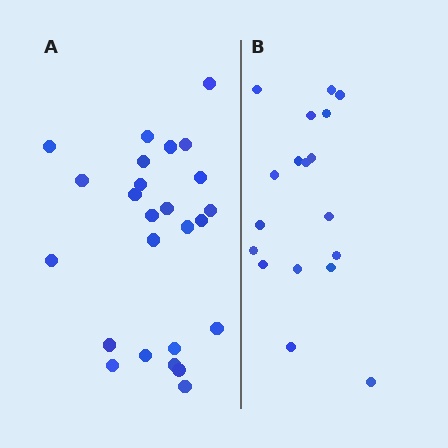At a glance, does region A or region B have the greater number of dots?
Region A (the left region) has more dots.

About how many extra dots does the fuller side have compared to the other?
Region A has roughly 8 or so more dots than region B.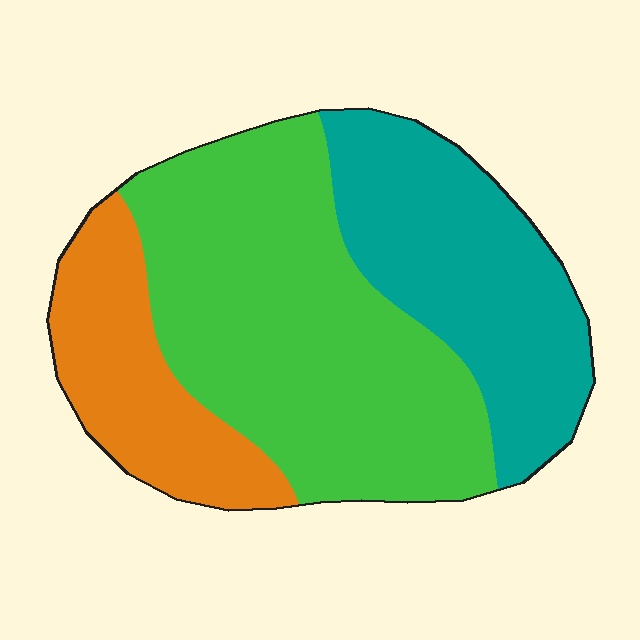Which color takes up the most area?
Green, at roughly 50%.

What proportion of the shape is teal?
Teal takes up about one third (1/3) of the shape.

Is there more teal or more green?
Green.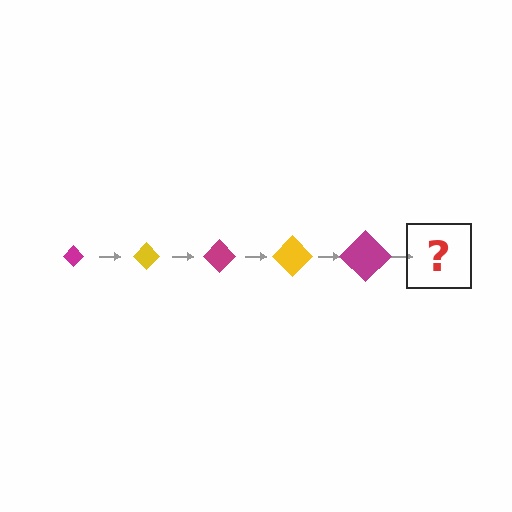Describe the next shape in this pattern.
It should be a yellow diamond, larger than the previous one.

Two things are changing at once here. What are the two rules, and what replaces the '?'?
The two rules are that the diamond grows larger each step and the color cycles through magenta and yellow. The '?' should be a yellow diamond, larger than the previous one.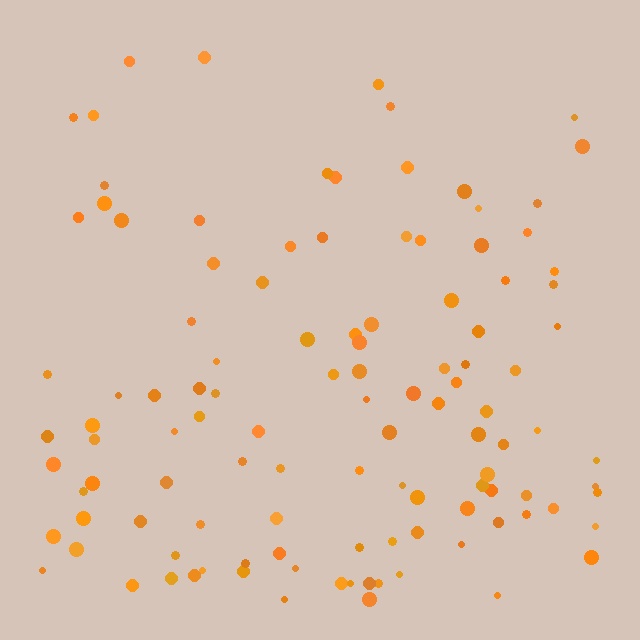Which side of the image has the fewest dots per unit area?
The top.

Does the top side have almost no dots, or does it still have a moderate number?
Still a moderate number, just noticeably fewer than the bottom.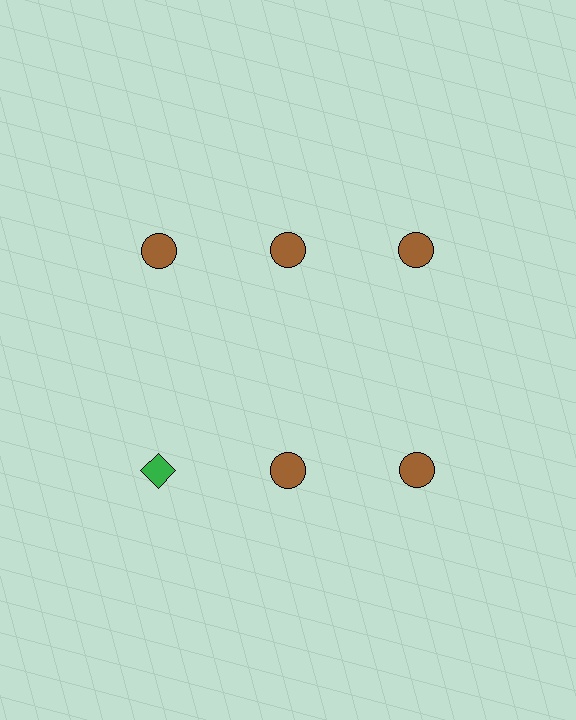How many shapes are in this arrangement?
There are 6 shapes arranged in a grid pattern.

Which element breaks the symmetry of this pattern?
The green diamond in the second row, leftmost column breaks the symmetry. All other shapes are brown circles.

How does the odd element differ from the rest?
It differs in both color (green instead of brown) and shape (diamond instead of circle).